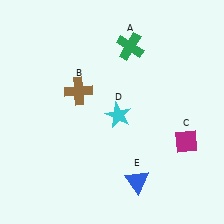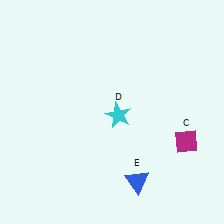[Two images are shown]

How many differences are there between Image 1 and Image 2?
There are 2 differences between the two images.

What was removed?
The green cross (A), the brown cross (B) were removed in Image 2.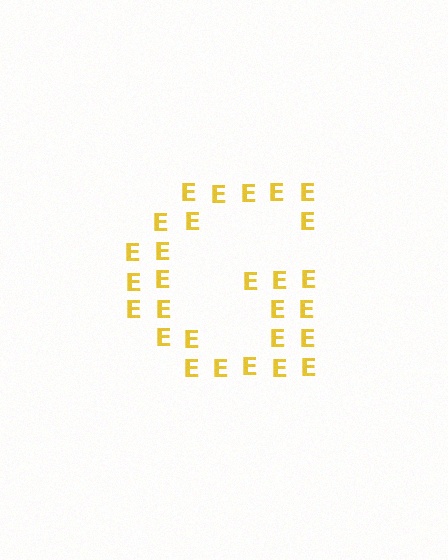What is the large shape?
The large shape is the letter G.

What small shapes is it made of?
It is made of small letter E's.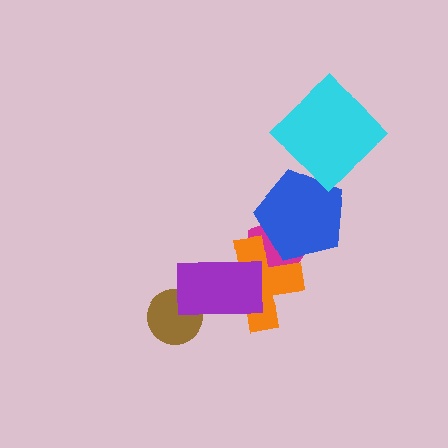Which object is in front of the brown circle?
The purple rectangle is in front of the brown circle.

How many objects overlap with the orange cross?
3 objects overlap with the orange cross.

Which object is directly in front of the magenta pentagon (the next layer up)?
The blue pentagon is directly in front of the magenta pentagon.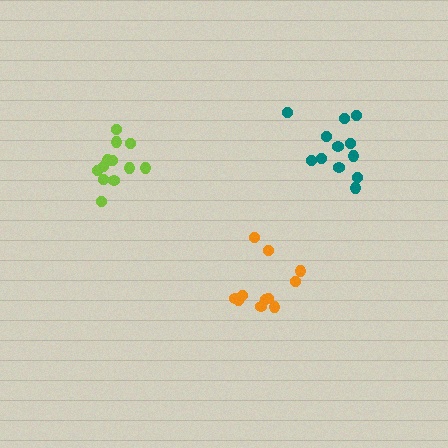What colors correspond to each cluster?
The clusters are colored: lime, orange, teal.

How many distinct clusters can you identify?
There are 3 distinct clusters.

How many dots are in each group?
Group 1: 12 dots, Group 2: 11 dots, Group 3: 12 dots (35 total).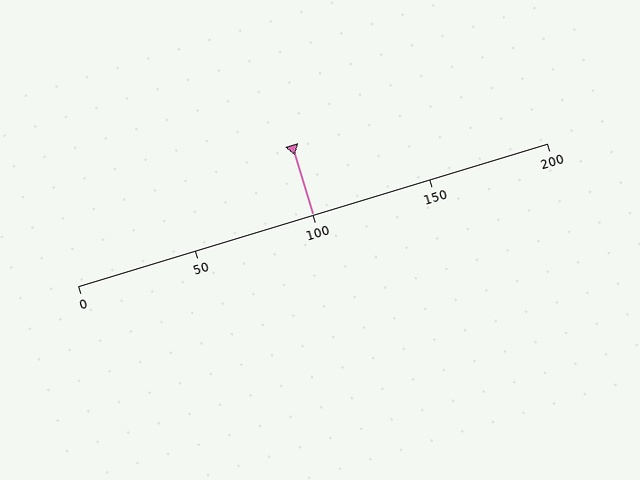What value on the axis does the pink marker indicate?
The marker indicates approximately 100.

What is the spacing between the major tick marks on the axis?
The major ticks are spaced 50 apart.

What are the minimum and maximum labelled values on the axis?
The axis runs from 0 to 200.